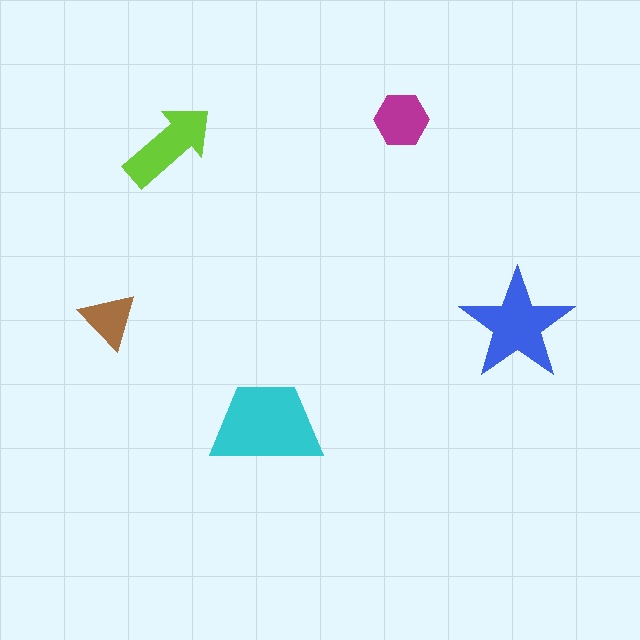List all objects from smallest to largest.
The brown triangle, the magenta hexagon, the lime arrow, the blue star, the cyan trapezoid.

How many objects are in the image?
There are 5 objects in the image.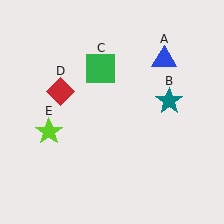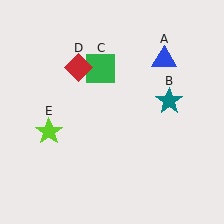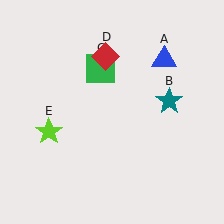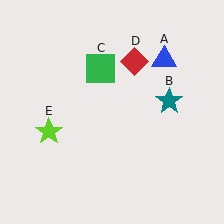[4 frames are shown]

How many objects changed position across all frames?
1 object changed position: red diamond (object D).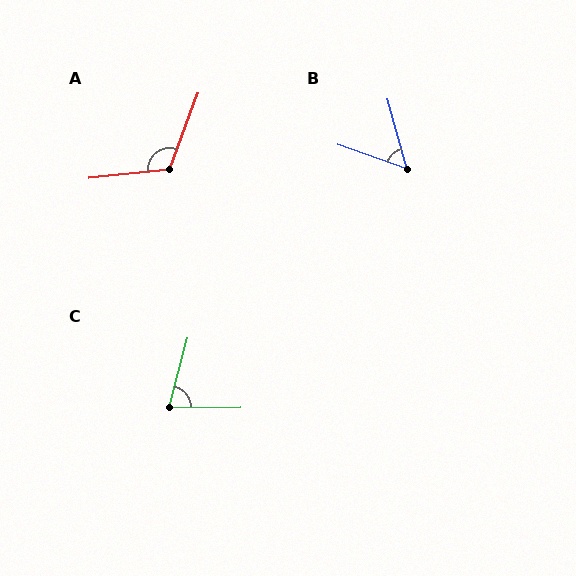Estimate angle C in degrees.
Approximately 74 degrees.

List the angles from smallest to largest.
B (55°), C (74°), A (117°).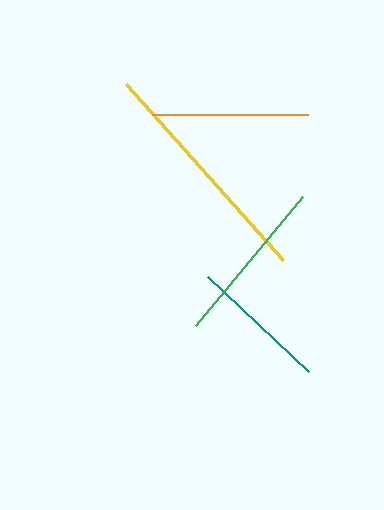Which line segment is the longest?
The yellow line is the longest at approximately 236 pixels.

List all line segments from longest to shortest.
From longest to shortest: yellow, green, orange, teal.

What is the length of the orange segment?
The orange segment is approximately 157 pixels long.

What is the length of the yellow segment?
The yellow segment is approximately 236 pixels long.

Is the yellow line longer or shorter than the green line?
The yellow line is longer than the green line.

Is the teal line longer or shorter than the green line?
The green line is longer than the teal line.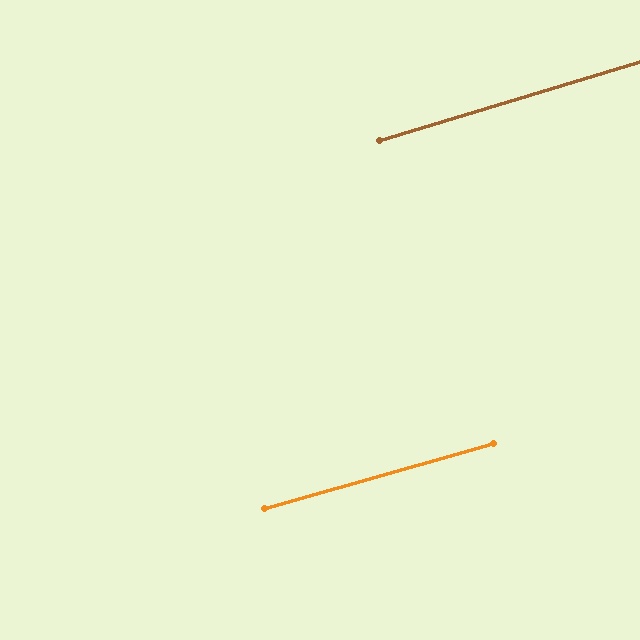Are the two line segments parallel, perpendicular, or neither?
Parallel — their directions differ by only 0.9°.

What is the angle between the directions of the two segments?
Approximately 1 degree.